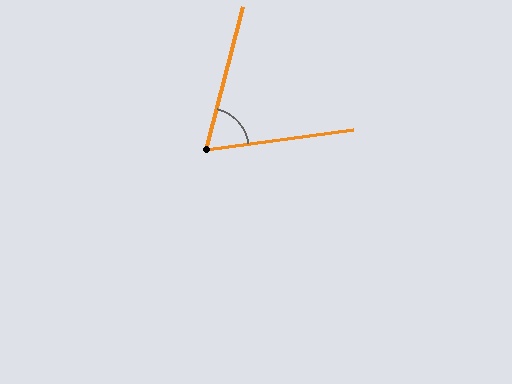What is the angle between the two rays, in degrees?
Approximately 68 degrees.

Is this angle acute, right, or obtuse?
It is acute.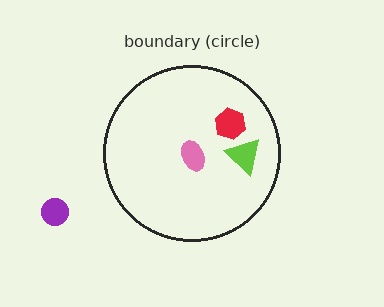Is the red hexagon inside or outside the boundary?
Inside.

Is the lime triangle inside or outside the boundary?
Inside.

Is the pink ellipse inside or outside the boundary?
Inside.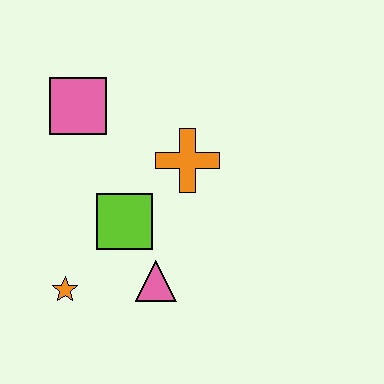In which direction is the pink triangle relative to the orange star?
The pink triangle is to the right of the orange star.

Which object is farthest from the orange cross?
The orange star is farthest from the orange cross.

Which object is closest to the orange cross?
The lime square is closest to the orange cross.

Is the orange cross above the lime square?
Yes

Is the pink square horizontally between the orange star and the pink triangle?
Yes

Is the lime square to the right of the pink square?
Yes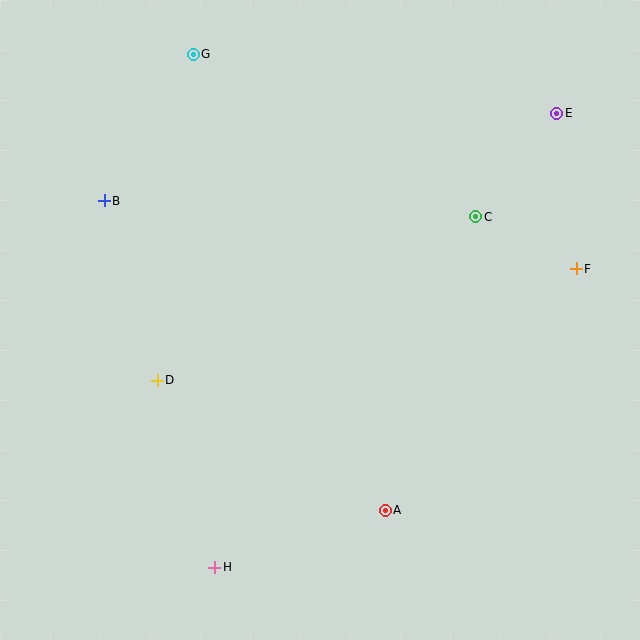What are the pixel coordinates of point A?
Point A is at (385, 510).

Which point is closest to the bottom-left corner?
Point H is closest to the bottom-left corner.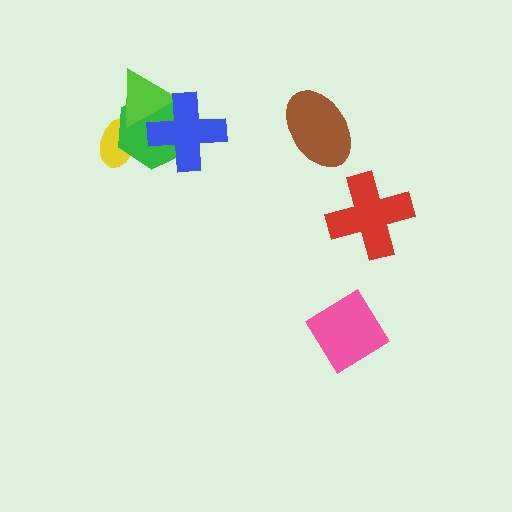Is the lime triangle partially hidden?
Yes, it is partially covered by another shape.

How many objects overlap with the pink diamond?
0 objects overlap with the pink diamond.